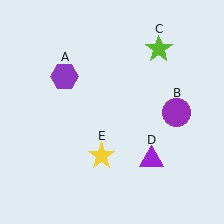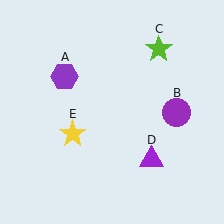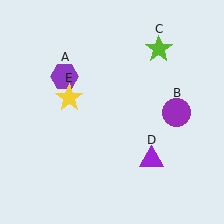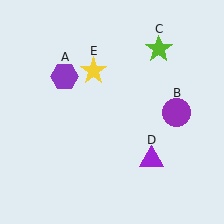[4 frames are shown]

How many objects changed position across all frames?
1 object changed position: yellow star (object E).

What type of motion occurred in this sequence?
The yellow star (object E) rotated clockwise around the center of the scene.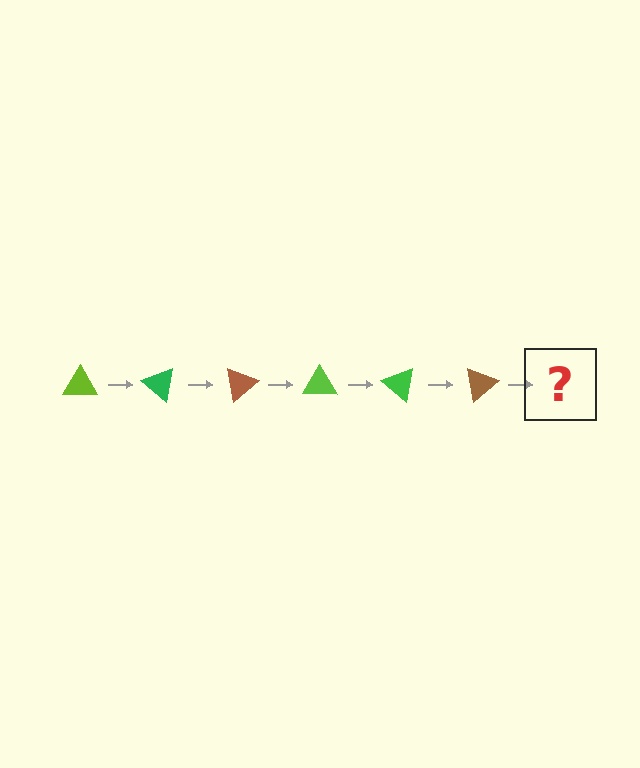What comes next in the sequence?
The next element should be a lime triangle, rotated 240 degrees from the start.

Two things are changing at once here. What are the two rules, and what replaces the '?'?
The two rules are that it rotates 40 degrees each step and the color cycles through lime, green, and brown. The '?' should be a lime triangle, rotated 240 degrees from the start.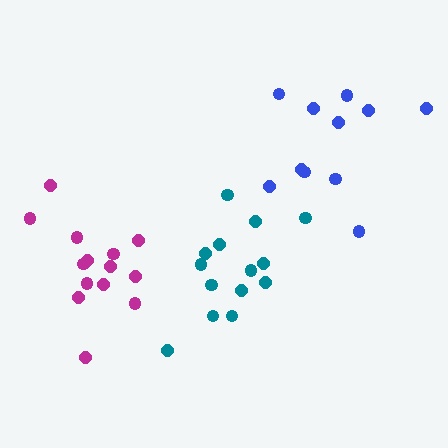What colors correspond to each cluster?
The clusters are colored: blue, magenta, teal.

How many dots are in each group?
Group 1: 11 dots, Group 2: 14 dots, Group 3: 14 dots (39 total).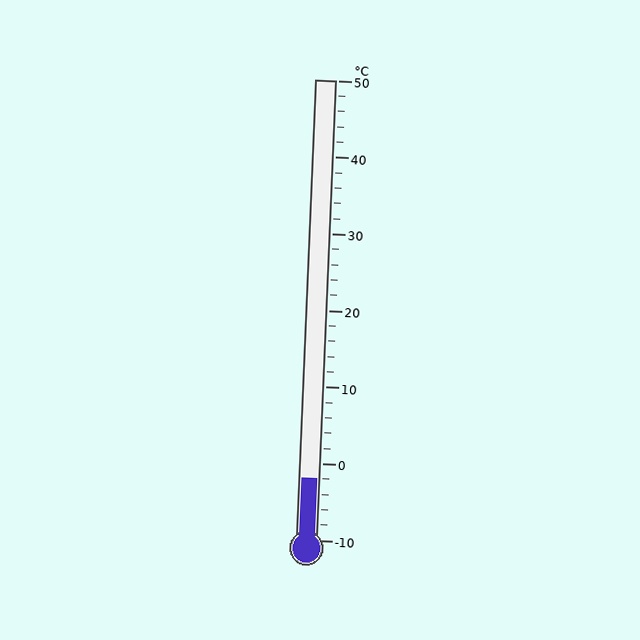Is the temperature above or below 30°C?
The temperature is below 30°C.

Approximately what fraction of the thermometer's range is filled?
The thermometer is filled to approximately 15% of its range.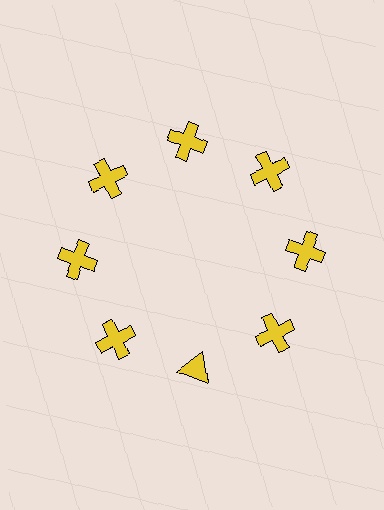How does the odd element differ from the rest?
It has a different shape: triangle instead of cross.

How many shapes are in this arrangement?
There are 8 shapes arranged in a ring pattern.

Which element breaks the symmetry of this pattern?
The yellow triangle at roughly the 6 o'clock position breaks the symmetry. All other shapes are yellow crosses.